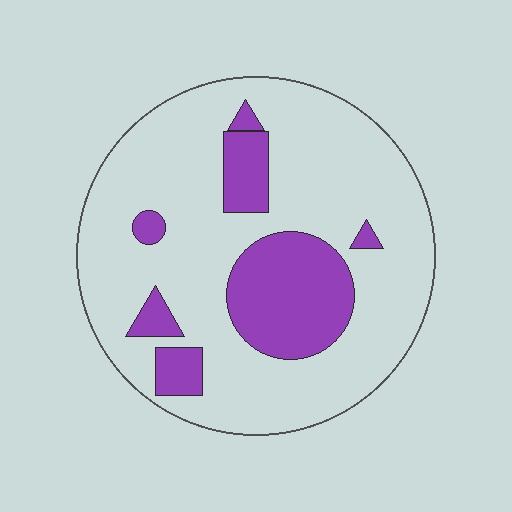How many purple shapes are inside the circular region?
7.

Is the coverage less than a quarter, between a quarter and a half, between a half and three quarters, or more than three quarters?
Less than a quarter.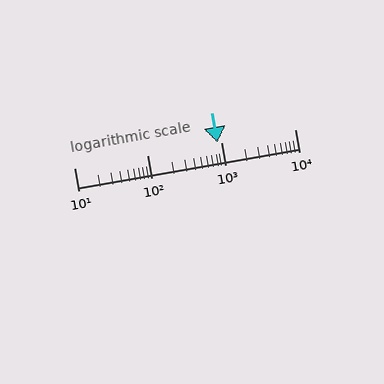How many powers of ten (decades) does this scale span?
The scale spans 3 decades, from 10 to 10000.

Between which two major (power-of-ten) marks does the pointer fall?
The pointer is between 100 and 1000.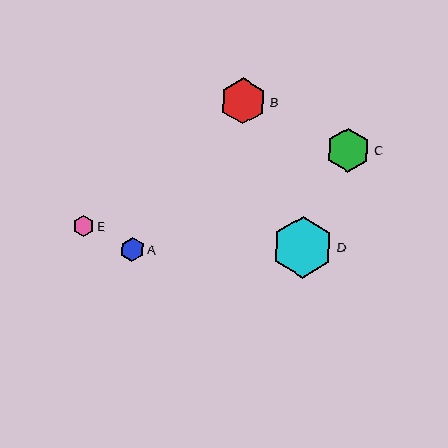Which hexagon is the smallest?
Hexagon E is the smallest with a size of approximately 21 pixels.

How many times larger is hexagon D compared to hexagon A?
Hexagon D is approximately 2.6 times the size of hexagon A.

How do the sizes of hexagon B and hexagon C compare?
Hexagon B and hexagon C are approximately the same size.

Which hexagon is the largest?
Hexagon D is the largest with a size of approximately 62 pixels.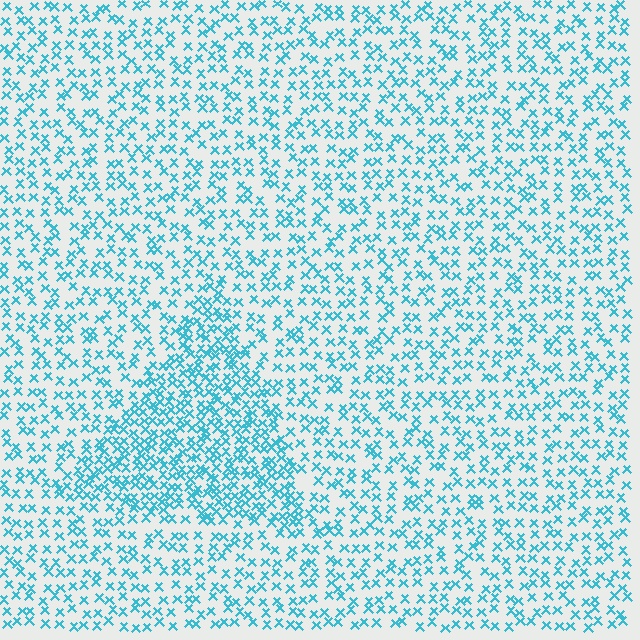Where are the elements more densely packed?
The elements are more densely packed inside the triangle boundary.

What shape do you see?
I see a triangle.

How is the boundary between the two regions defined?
The boundary is defined by a change in element density (approximately 1.9x ratio). All elements are the same color, size, and shape.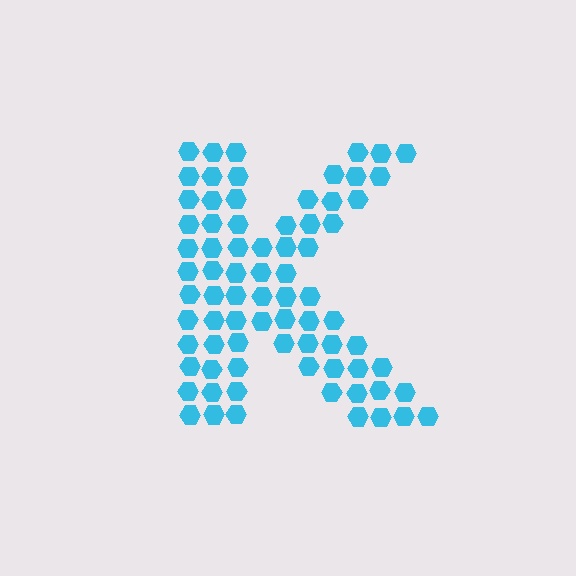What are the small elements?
The small elements are hexagons.